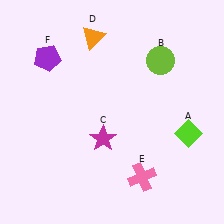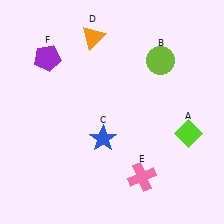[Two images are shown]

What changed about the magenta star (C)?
In Image 1, C is magenta. In Image 2, it changed to blue.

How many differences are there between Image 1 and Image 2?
There is 1 difference between the two images.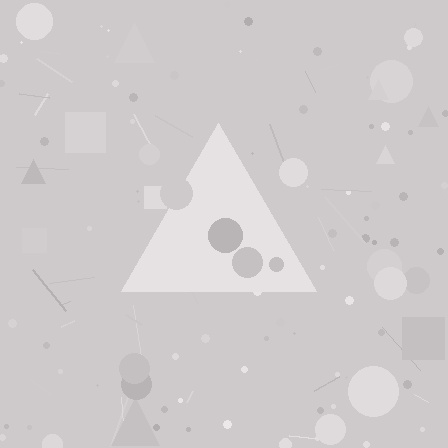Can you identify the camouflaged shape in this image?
The camouflaged shape is a triangle.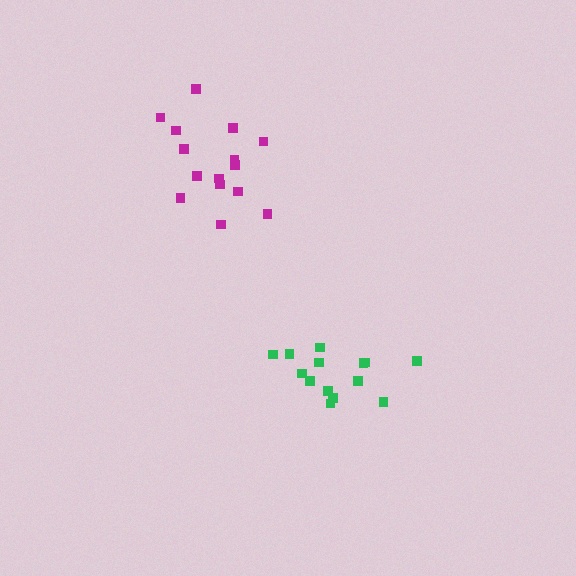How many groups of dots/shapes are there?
There are 2 groups.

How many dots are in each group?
Group 1: 15 dots, Group 2: 14 dots (29 total).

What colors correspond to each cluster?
The clusters are colored: magenta, green.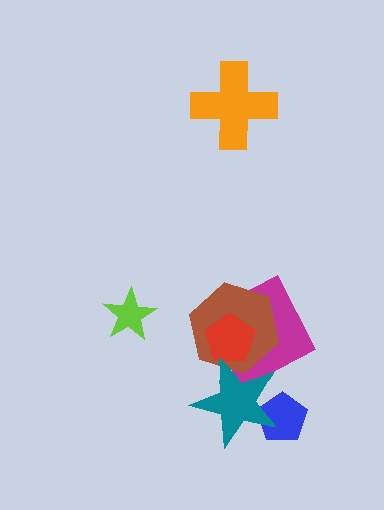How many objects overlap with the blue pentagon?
1 object overlaps with the blue pentagon.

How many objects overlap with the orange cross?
0 objects overlap with the orange cross.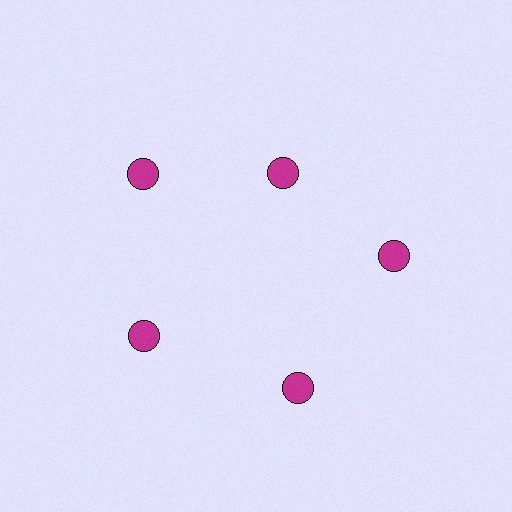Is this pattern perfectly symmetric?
No. The 5 magenta circles are arranged in a ring, but one element near the 1 o'clock position is pulled inward toward the center, breaking the 5-fold rotational symmetry.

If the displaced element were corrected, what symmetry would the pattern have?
It would have 5-fold rotational symmetry — the pattern would map onto itself every 72 degrees.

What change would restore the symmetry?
The symmetry would be restored by moving it outward, back onto the ring so that all 5 circles sit at equal angles and equal distance from the center.